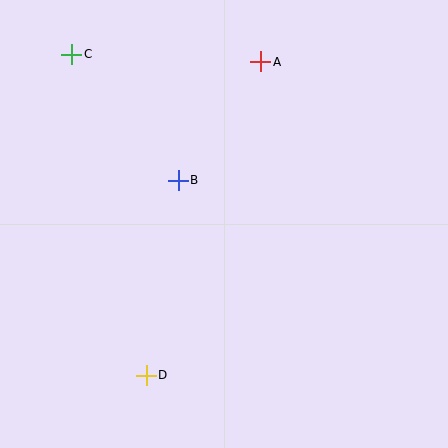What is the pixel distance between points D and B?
The distance between D and B is 198 pixels.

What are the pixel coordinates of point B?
Point B is at (178, 180).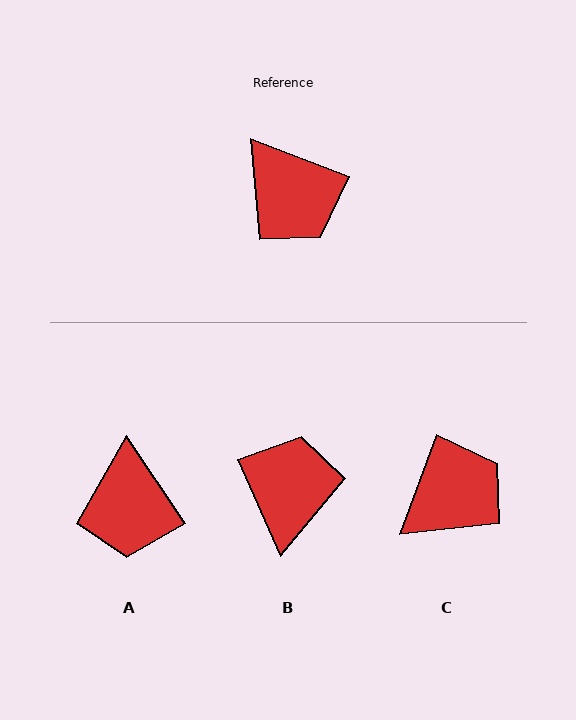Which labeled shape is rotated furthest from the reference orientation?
B, about 135 degrees away.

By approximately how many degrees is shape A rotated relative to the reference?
Approximately 35 degrees clockwise.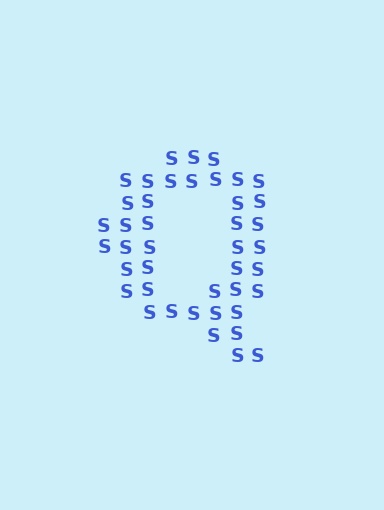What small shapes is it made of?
It is made of small letter S's.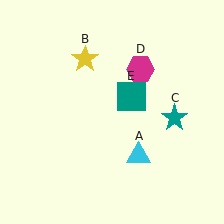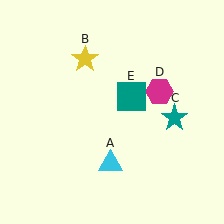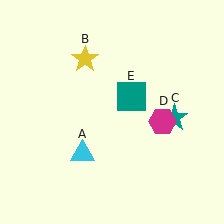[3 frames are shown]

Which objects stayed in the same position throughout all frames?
Yellow star (object B) and teal star (object C) and teal square (object E) remained stationary.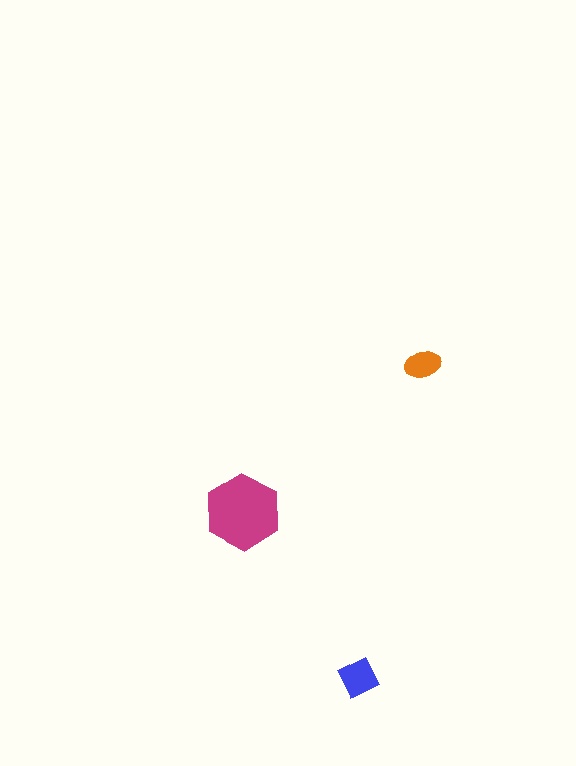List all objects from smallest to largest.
The orange ellipse, the blue diamond, the magenta hexagon.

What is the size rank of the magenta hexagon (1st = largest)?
1st.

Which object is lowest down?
The blue diamond is bottommost.